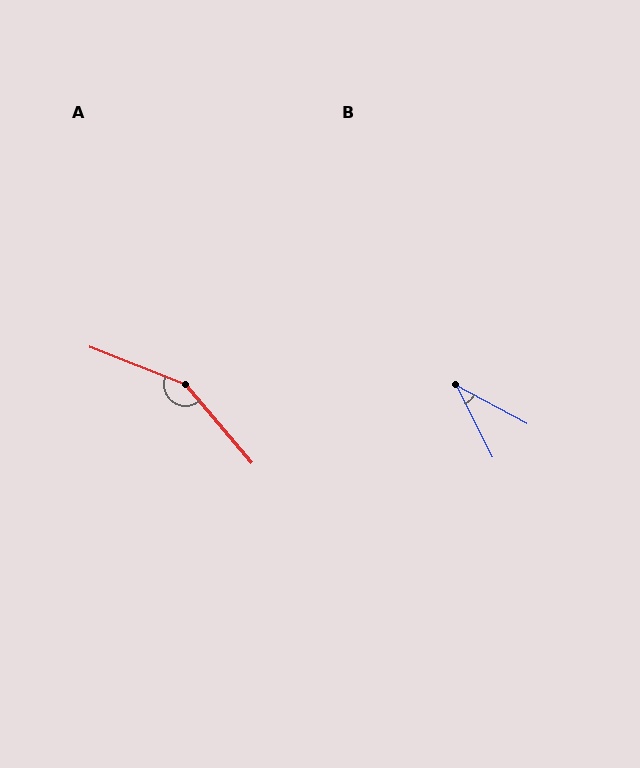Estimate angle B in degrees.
Approximately 35 degrees.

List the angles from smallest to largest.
B (35°), A (152°).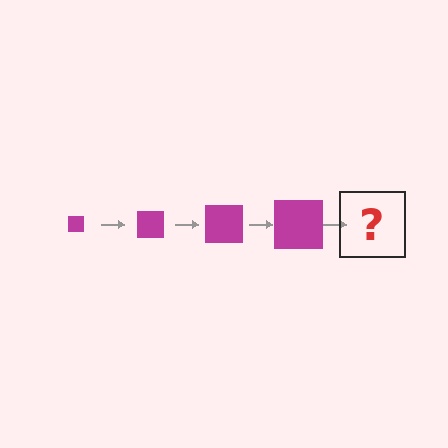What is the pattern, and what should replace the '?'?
The pattern is that the square gets progressively larger each step. The '?' should be a magenta square, larger than the previous one.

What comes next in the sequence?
The next element should be a magenta square, larger than the previous one.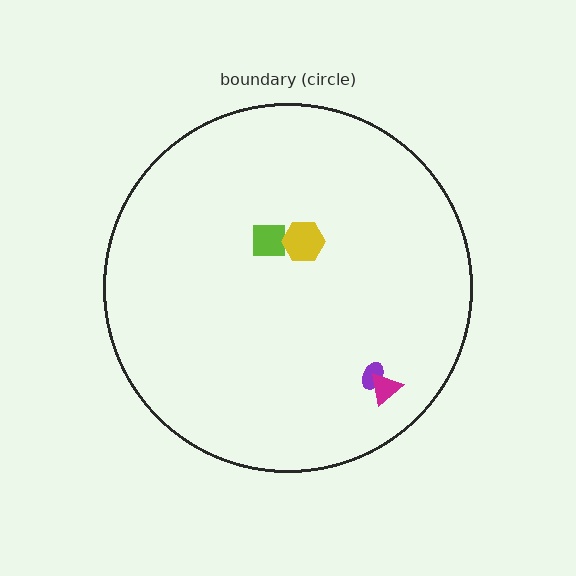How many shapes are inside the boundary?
4 inside, 0 outside.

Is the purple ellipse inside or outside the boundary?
Inside.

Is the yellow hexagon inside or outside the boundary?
Inside.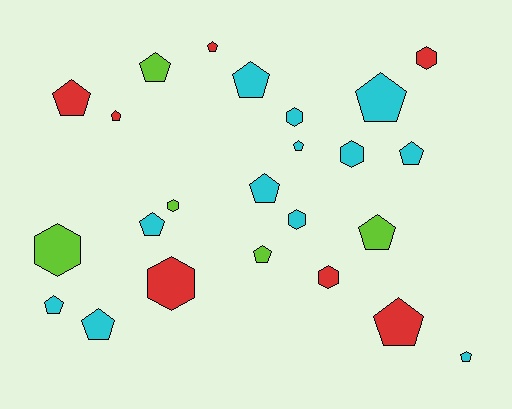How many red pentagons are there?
There are 4 red pentagons.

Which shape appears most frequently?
Pentagon, with 16 objects.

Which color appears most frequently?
Cyan, with 12 objects.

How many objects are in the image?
There are 24 objects.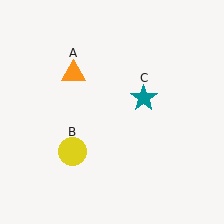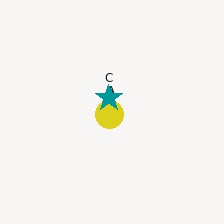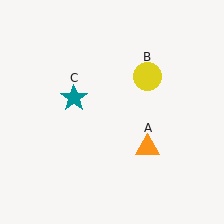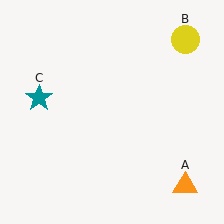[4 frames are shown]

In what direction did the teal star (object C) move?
The teal star (object C) moved left.